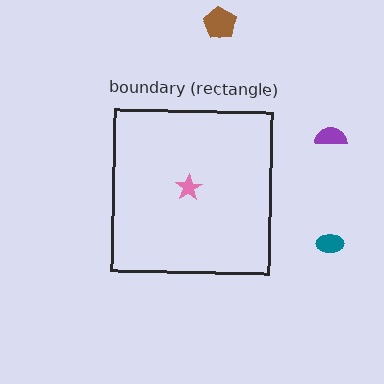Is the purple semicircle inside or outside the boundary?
Outside.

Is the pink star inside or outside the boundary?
Inside.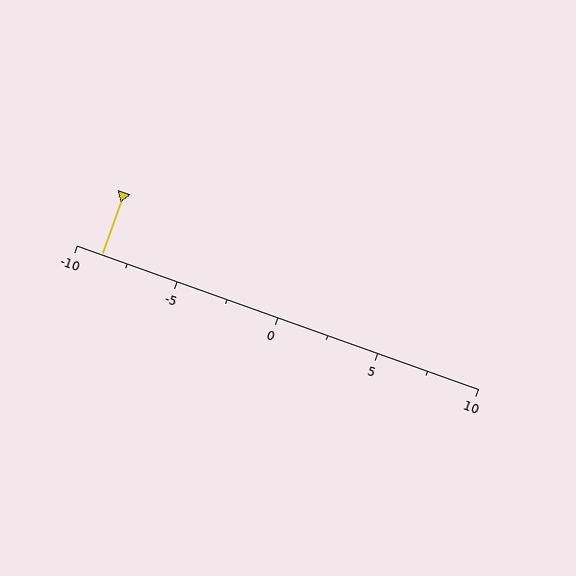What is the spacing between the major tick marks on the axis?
The major ticks are spaced 5 apart.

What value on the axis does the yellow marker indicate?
The marker indicates approximately -8.8.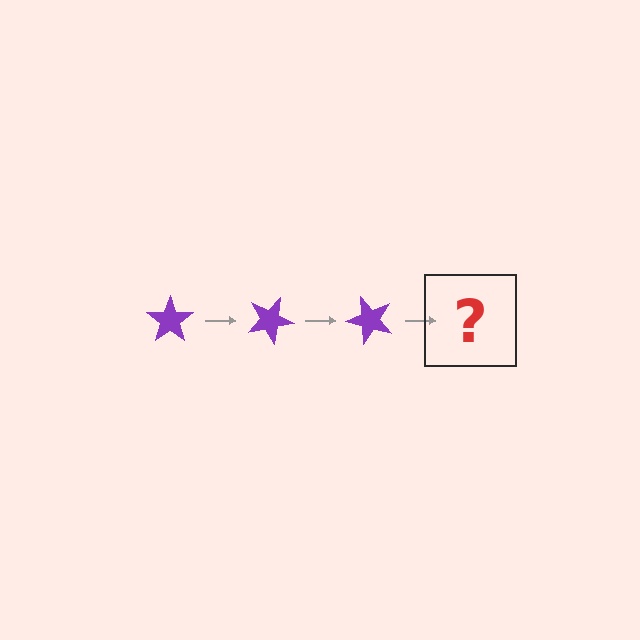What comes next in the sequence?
The next element should be a purple star rotated 75 degrees.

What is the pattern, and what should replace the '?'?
The pattern is that the star rotates 25 degrees each step. The '?' should be a purple star rotated 75 degrees.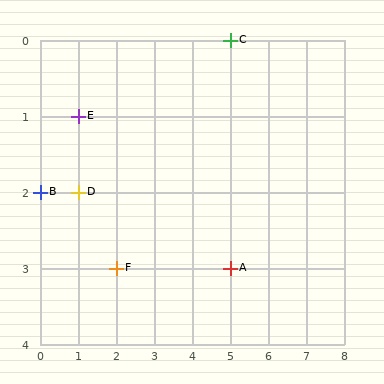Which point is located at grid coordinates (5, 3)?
Point A is at (5, 3).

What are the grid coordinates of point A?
Point A is at grid coordinates (5, 3).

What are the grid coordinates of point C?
Point C is at grid coordinates (5, 0).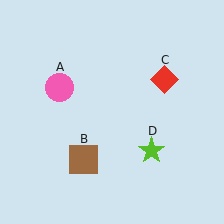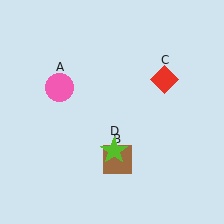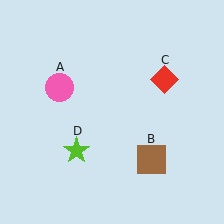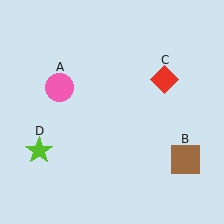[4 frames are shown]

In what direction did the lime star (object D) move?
The lime star (object D) moved left.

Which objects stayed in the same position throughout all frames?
Pink circle (object A) and red diamond (object C) remained stationary.